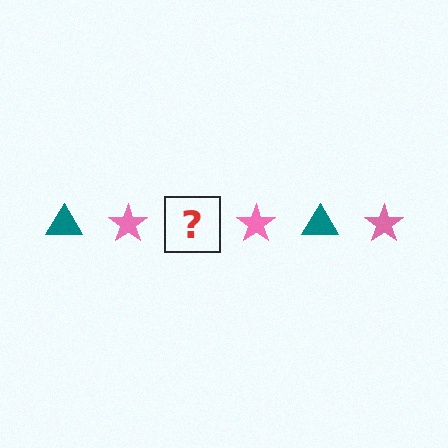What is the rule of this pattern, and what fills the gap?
The rule is that the pattern alternates between teal triangle and pink star. The gap should be filled with a teal triangle.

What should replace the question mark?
The question mark should be replaced with a teal triangle.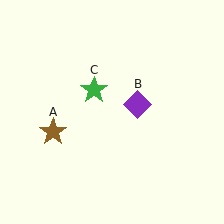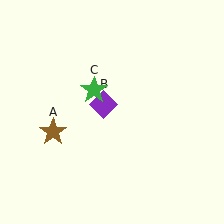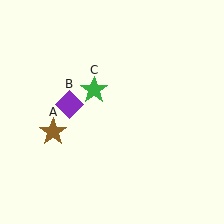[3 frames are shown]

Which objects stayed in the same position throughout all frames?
Brown star (object A) and green star (object C) remained stationary.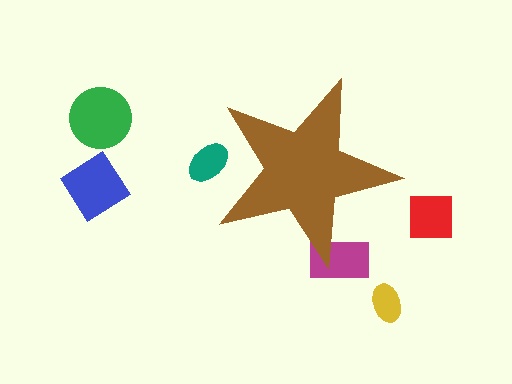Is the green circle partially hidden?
No, the green circle is fully visible.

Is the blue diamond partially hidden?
No, the blue diamond is fully visible.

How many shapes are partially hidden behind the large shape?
2 shapes are partially hidden.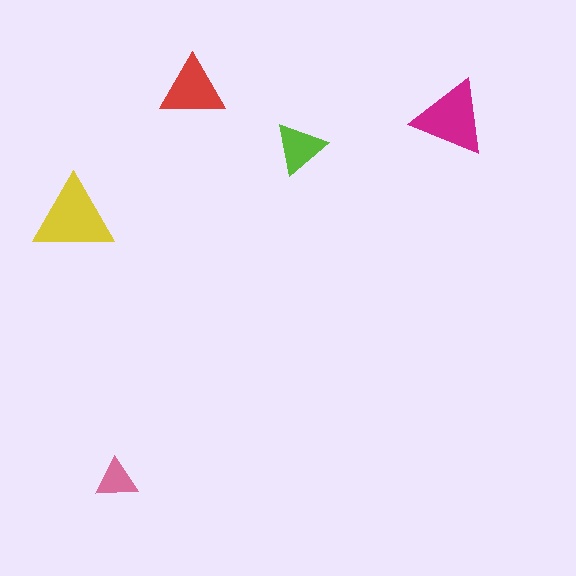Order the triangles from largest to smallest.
the yellow one, the magenta one, the red one, the lime one, the pink one.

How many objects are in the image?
There are 5 objects in the image.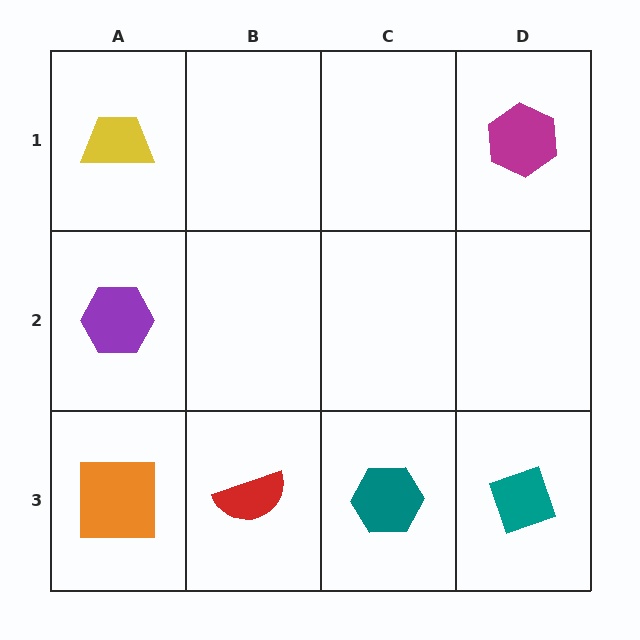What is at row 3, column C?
A teal hexagon.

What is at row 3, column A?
An orange square.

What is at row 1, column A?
A yellow trapezoid.